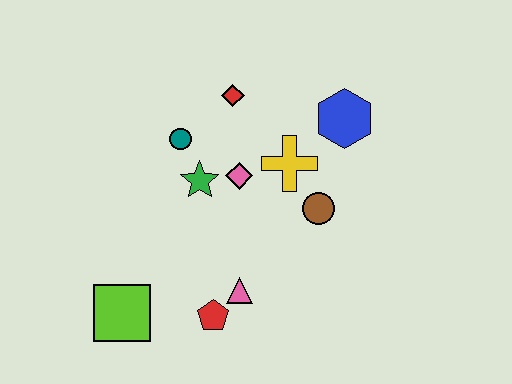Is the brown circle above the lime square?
Yes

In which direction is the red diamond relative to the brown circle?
The red diamond is above the brown circle.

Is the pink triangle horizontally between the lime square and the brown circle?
Yes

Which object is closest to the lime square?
The red pentagon is closest to the lime square.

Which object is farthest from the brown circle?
The lime square is farthest from the brown circle.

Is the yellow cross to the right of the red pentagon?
Yes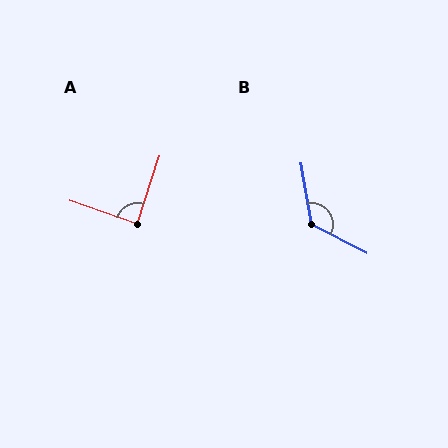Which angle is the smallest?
A, at approximately 89 degrees.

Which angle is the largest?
B, at approximately 127 degrees.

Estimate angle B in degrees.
Approximately 127 degrees.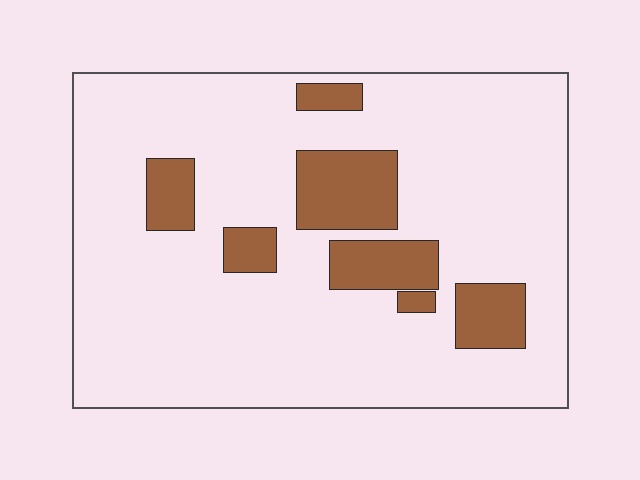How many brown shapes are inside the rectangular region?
7.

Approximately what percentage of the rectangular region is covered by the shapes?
Approximately 15%.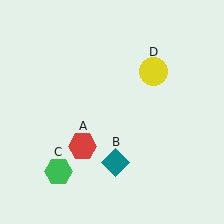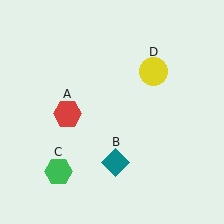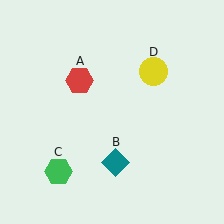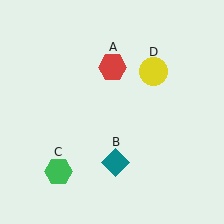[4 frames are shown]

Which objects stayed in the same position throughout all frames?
Teal diamond (object B) and green hexagon (object C) and yellow circle (object D) remained stationary.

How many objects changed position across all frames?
1 object changed position: red hexagon (object A).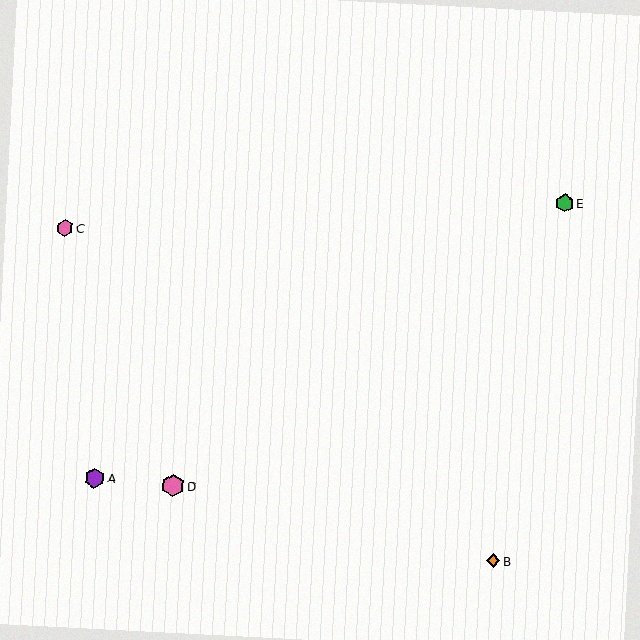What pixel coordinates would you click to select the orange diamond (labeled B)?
Click at (493, 561) to select the orange diamond B.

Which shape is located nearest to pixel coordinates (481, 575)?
The orange diamond (labeled B) at (493, 561) is nearest to that location.